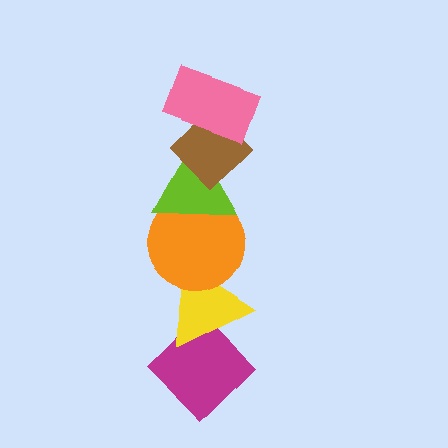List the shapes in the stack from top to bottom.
From top to bottom: the pink rectangle, the brown diamond, the lime triangle, the orange circle, the yellow triangle, the magenta diamond.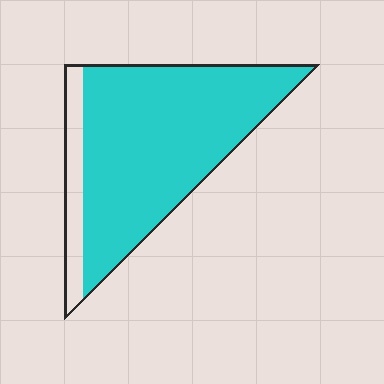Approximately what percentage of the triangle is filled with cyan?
Approximately 85%.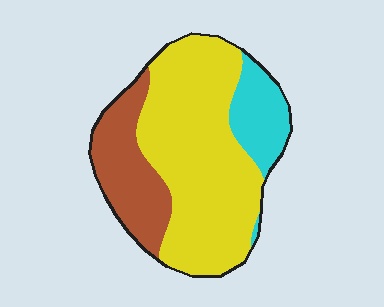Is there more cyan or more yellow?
Yellow.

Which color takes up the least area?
Cyan, at roughly 15%.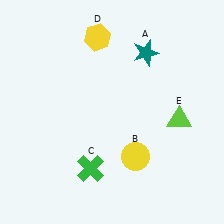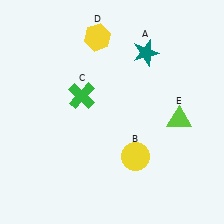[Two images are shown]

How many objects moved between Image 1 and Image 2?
1 object moved between the two images.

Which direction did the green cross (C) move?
The green cross (C) moved up.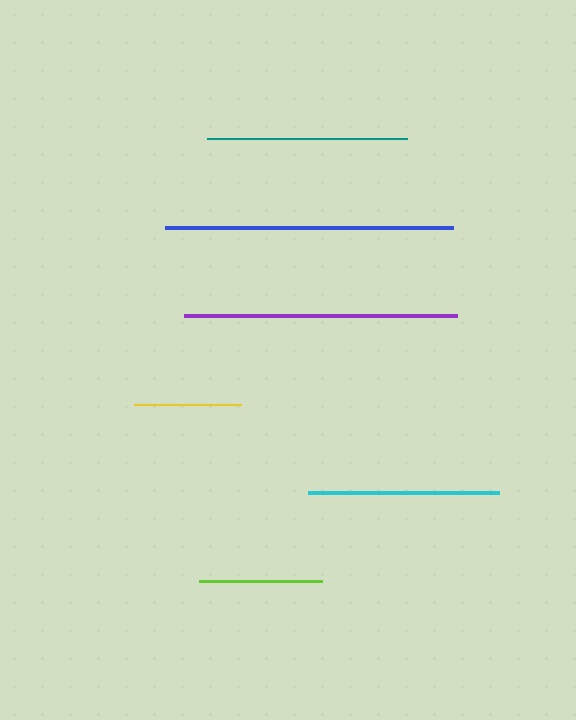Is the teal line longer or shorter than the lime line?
The teal line is longer than the lime line.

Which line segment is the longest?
The blue line is the longest at approximately 287 pixels.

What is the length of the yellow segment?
The yellow segment is approximately 107 pixels long.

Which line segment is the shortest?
The yellow line is the shortest at approximately 107 pixels.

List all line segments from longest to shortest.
From longest to shortest: blue, purple, teal, cyan, lime, yellow.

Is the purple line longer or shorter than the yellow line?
The purple line is longer than the yellow line.